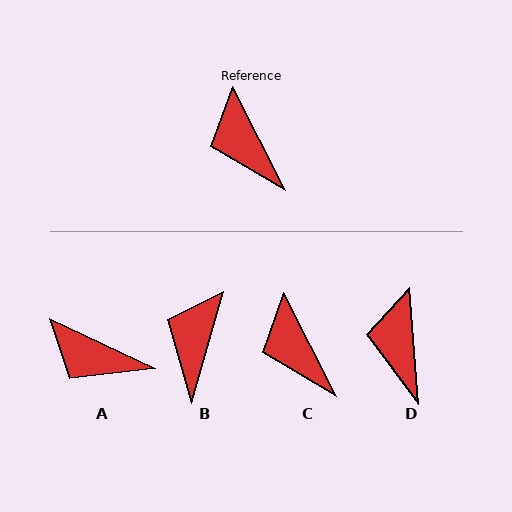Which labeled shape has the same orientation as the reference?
C.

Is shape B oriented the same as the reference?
No, it is off by about 43 degrees.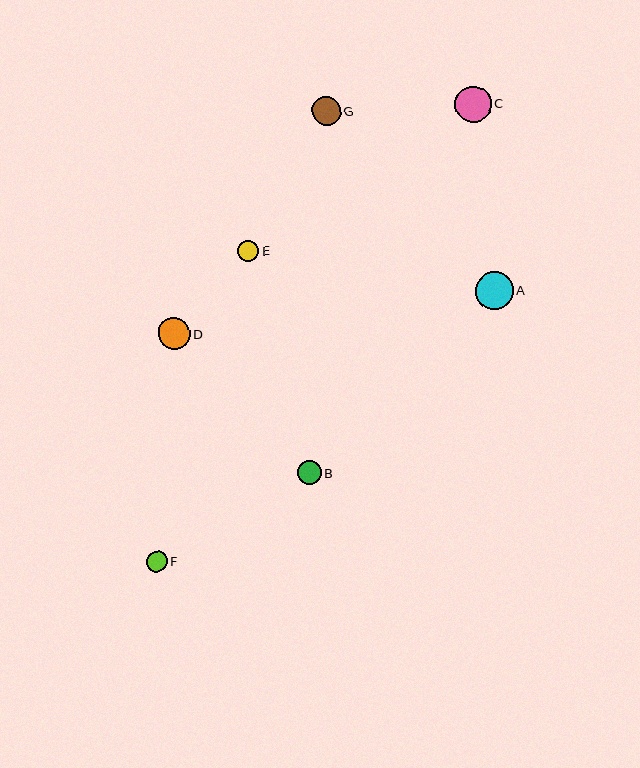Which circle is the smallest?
Circle F is the smallest with a size of approximately 20 pixels.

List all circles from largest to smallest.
From largest to smallest: A, C, D, G, B, E, F.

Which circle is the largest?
Circle A is the largest with a size of approximately 38 pixels.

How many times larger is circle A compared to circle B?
Circle A is approximately 1.6 times the size of circle B.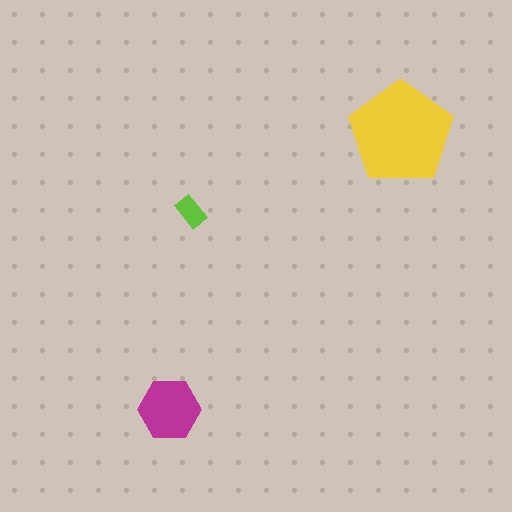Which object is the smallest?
The lime rectangle.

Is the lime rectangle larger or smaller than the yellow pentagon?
Smaller.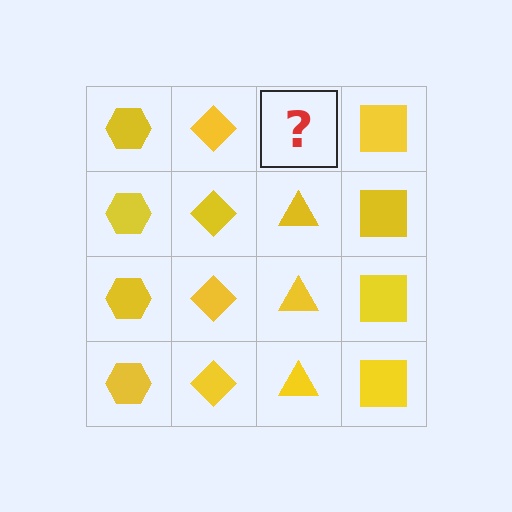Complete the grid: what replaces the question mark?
The question mark should be replaced with a yellow triangle.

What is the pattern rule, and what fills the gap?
The rule is that each column has a consistent shape. The gap should be filled with a yellow triangle.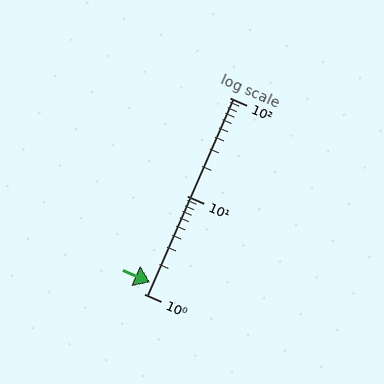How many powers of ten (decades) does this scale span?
The scale spans 2 decades, from 1 to 100.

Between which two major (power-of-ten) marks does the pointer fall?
The pointer is between 1 and 10.